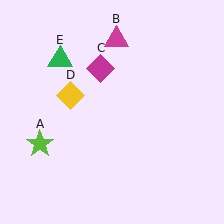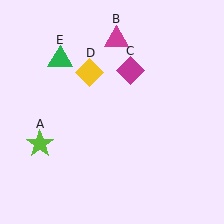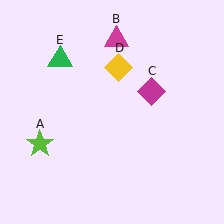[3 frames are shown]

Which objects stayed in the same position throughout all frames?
Lime star (object A) and magenta triangle (object B) and green triangle (object E) remained stationary.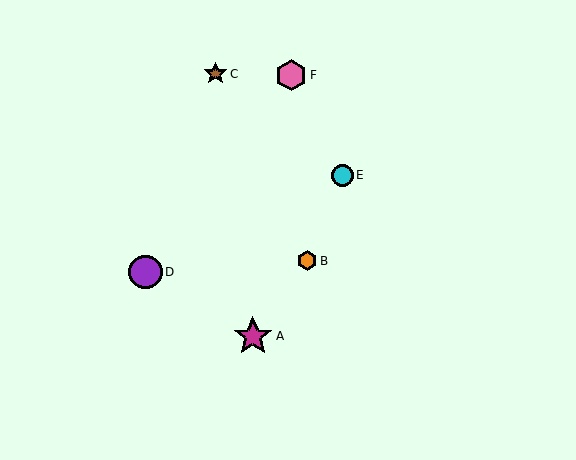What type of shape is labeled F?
Shape F is a pink hexagon.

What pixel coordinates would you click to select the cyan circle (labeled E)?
Click at (343, 175) to select the cyan circle E.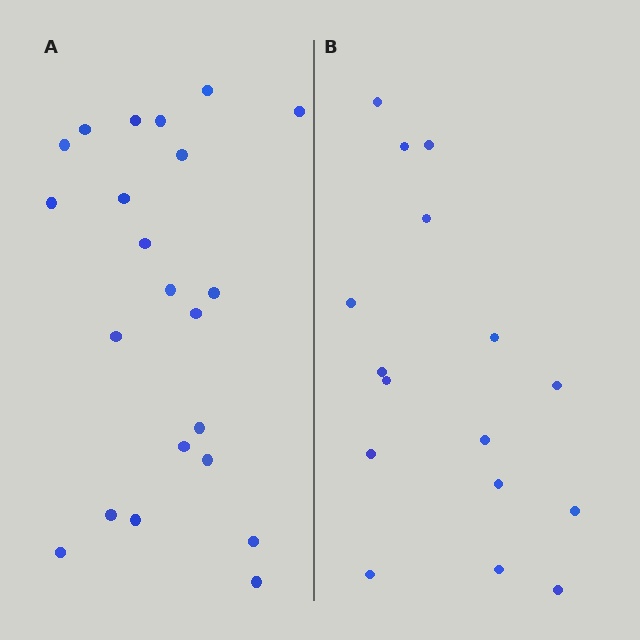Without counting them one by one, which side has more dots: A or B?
Region A (the left region) has more dots.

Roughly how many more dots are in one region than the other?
Region A has about 6 more dots than region B.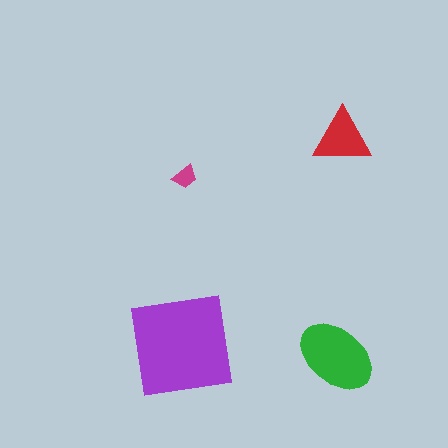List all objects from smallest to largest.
The magenta trapezoid, the red triangle, the green ellipse, the purple square.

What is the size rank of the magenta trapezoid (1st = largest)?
4th.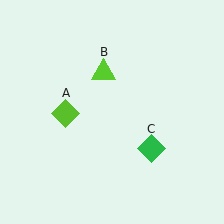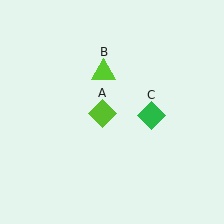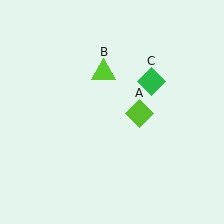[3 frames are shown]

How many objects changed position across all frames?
2 objects changed position: lime diamond (object A), green diamond (object C).